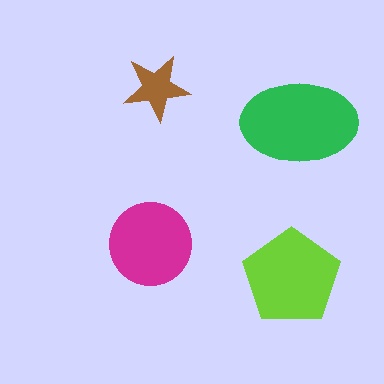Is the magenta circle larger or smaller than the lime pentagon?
Smaller.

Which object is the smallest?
The brown star.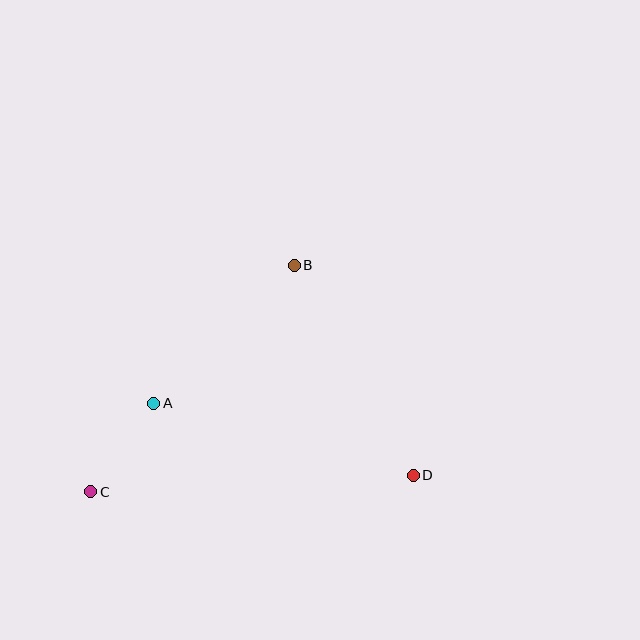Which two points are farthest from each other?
Points C and D are farthest from each other.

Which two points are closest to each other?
Points A and C are closest to each other.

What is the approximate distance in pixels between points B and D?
The distance between B and D is approximately 241 pixels.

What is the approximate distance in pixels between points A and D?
The distance between A and D is approximately 269 pixels.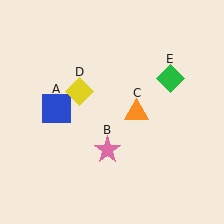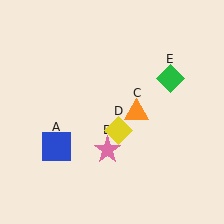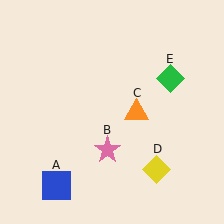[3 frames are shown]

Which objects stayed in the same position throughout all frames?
Pink star (object B) and orange triangle (object C) and green diamond (object E) remained stationary.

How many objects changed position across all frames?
2 objects changed position: blue square (object A), yellow diamond (object D).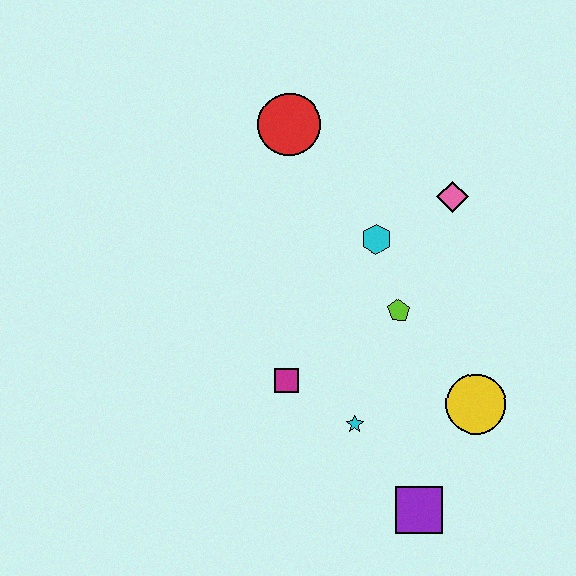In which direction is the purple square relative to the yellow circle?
The purple square is below the yellow circle.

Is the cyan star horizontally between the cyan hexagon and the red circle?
Yes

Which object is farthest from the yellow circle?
The red circle is farthest from the yellow circle.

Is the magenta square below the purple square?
No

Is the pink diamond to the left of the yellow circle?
Yes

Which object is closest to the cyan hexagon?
The lime pentagon is closest to the cyan hexagon.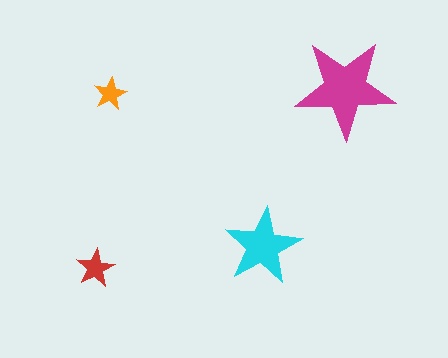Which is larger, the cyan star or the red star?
The cyan one.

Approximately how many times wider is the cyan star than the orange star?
About 2.5 times wider.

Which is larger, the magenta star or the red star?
The magenta one.